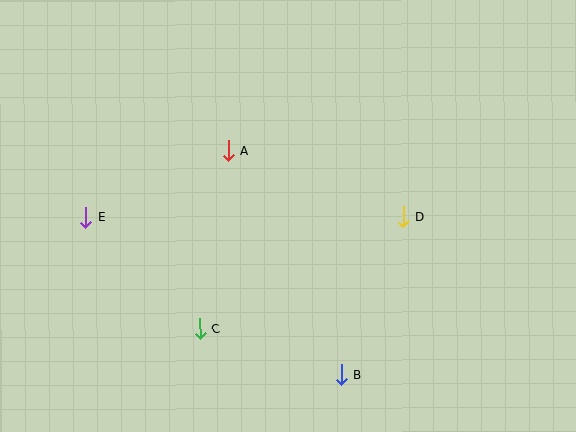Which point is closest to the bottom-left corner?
Point C is closest to the bottom-left corner.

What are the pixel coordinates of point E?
Point E is at (86, 217).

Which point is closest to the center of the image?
Point A at (228, 151) is closest to the center.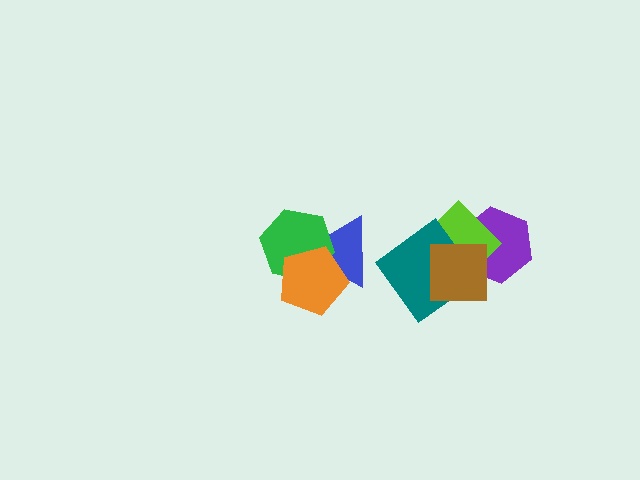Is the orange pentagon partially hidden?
No, no other shape covers it.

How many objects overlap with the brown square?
3 objects overlap with the brown square.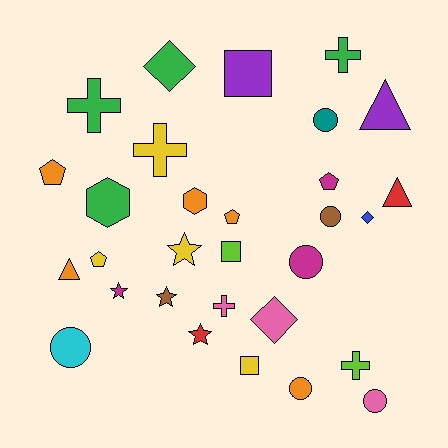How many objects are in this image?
There are 30 objects.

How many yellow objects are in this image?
There are 4 yellow objects.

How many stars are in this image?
There are 4 stars.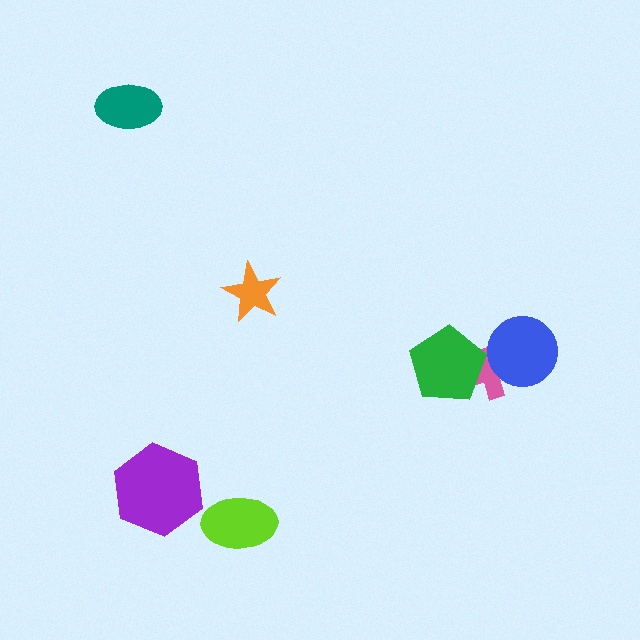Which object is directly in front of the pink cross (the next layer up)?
The blue circle is directly in front of the pink cross.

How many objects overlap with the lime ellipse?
0 objects overlap with the lime ellipse.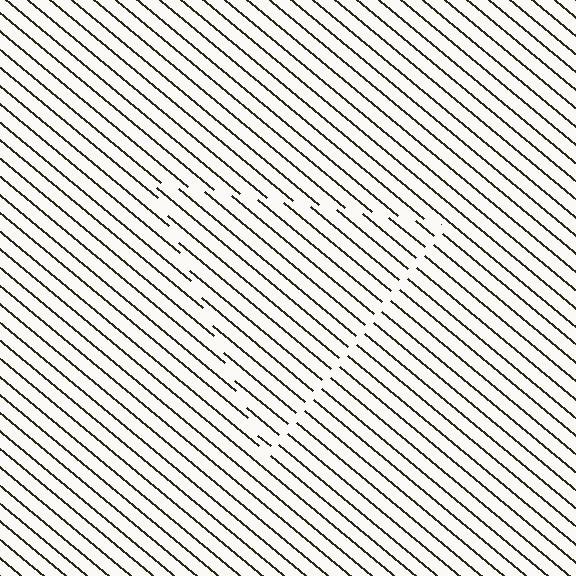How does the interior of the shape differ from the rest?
The interior of the shape contains the same grating, shifted by half a period — the contour is defined by the phase discontinuity where line-ends from the inner and outer gratings abut.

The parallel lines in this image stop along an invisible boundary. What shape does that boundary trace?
An illusory triangle. The interior of the shape contains the same grating, shifted by half a period — the contour is defined by the phase discontinuity where line-ends from the inner and outer gratings abut.